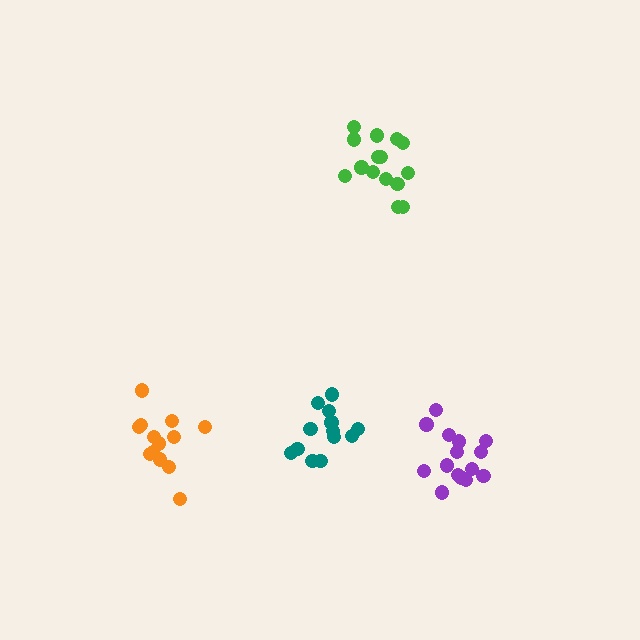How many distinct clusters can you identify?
There are 4 distinct clusters.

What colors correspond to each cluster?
The clusters are colored: purple, green, orange, teal.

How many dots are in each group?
Group 1: 15 dots, Group 2: 15 dots, Group 3: 13 dots, Group 4: 13 dots (56 total).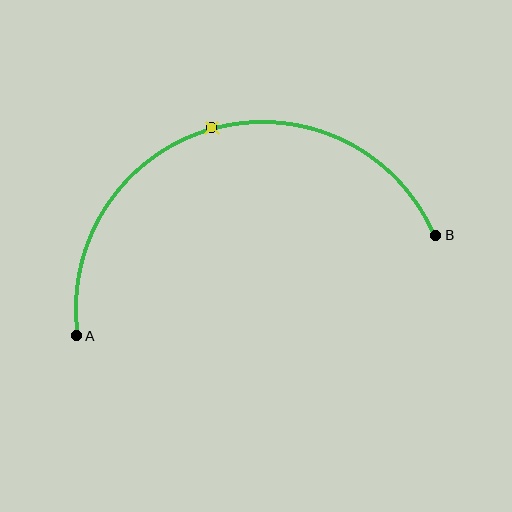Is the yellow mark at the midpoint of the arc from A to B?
Yes. The yellow mark lies on the arc at equal arc-length from both A and B — it is the arc midpoint.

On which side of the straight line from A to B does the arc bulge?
The arc bulges above the straight line connecting A and B.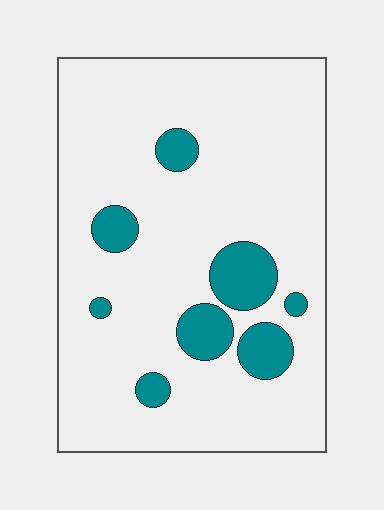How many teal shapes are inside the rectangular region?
8.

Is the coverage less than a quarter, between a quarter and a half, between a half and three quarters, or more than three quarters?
Less than a quarter.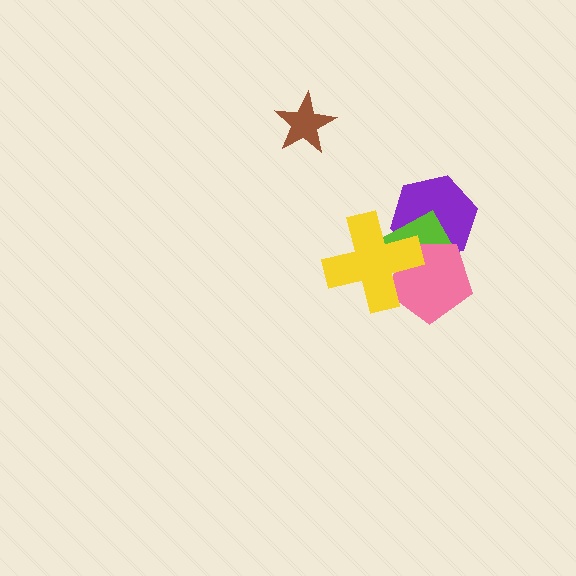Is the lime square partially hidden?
Yes, it is partially covered by another shape.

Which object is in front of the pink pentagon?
The yellow cross is in front of the pink pentagon.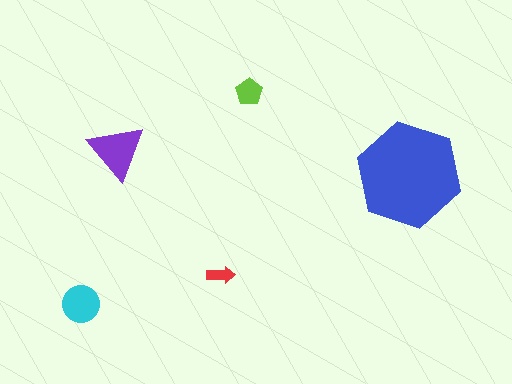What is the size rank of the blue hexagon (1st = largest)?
1st.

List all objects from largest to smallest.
The blue hexagon, the purple triangle, the cyan circle, the lime pentagon, the red arrow.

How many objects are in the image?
There are 5 objects in the image.